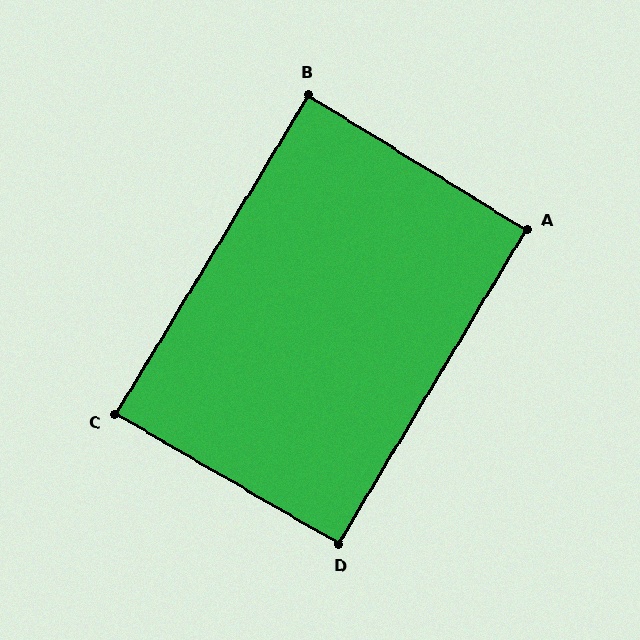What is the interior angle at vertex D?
Approximately 90 degrees (approximately right).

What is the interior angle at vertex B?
Approximately 90 degrees (approximately right).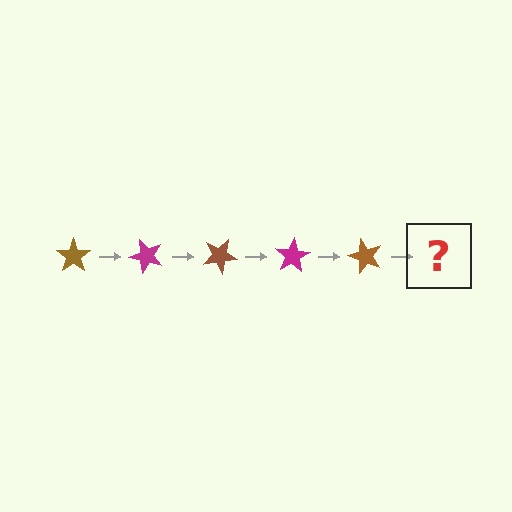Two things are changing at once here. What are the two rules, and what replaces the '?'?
The two rules are that it rotates 50 degrees each step and the color cycles through brown and magenta. The '?' should be a magenta star, rotated 250 degrees from the start.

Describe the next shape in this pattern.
It should be a magenta star, rotated 250 degrees from the start.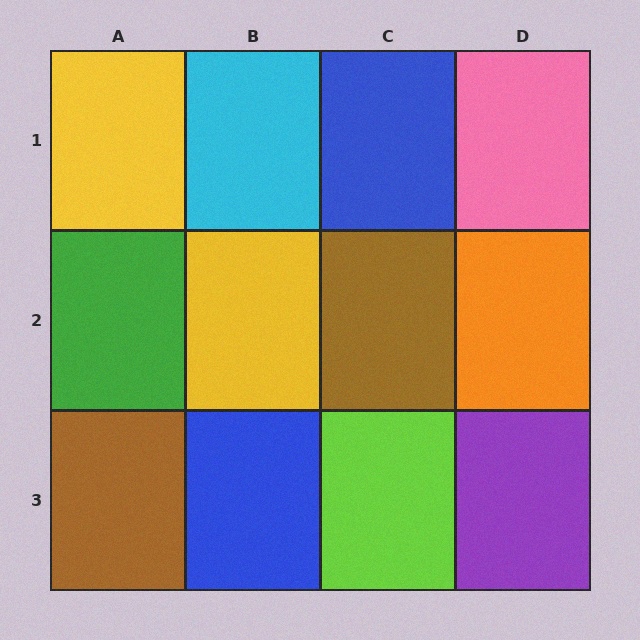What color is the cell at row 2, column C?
Brown.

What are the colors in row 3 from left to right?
Brown, blue, lime, purple.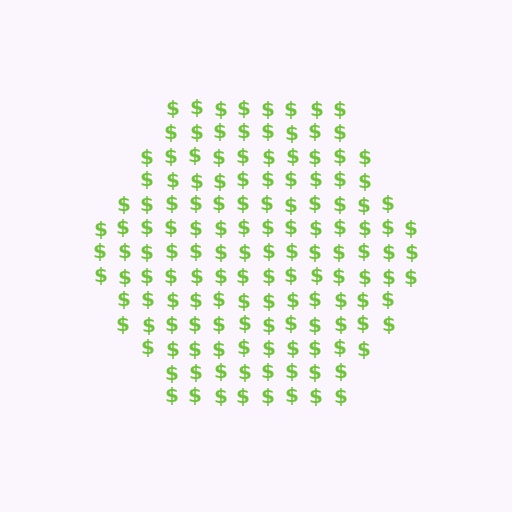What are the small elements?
The small elements are dollar signs.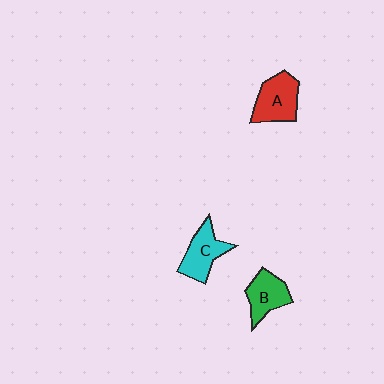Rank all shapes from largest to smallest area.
From largest to smallest: A (red), C (cyan), B (green).